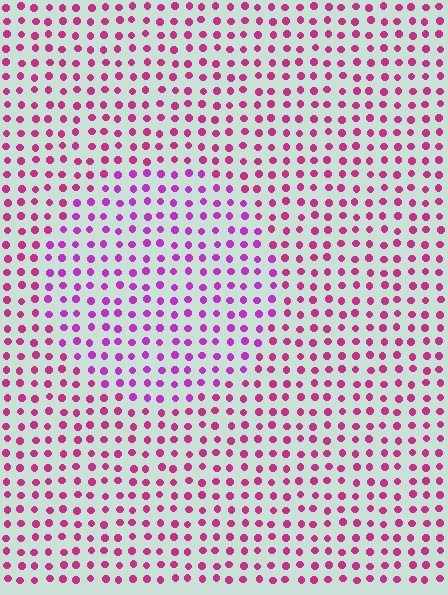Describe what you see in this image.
The image is filled with small magenta elements in a uniform arrangement. A circle-shaped region is visible where the elements are tinted to a slightly different hue, forming a subtle color boundary.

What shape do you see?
I see a circle.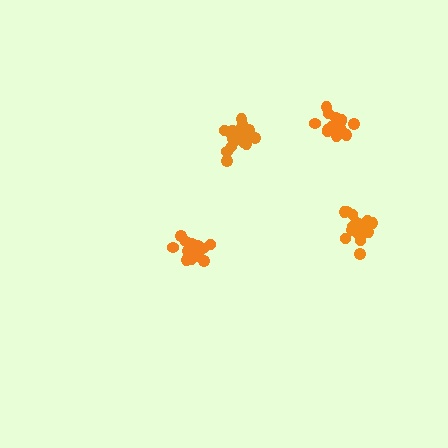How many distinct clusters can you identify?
There are 4 distinct clusters.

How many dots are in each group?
Group 1: 18 dots, Group 2: 19 dots, Group 3: 19 dots, Group 4: 21 dots (77 total).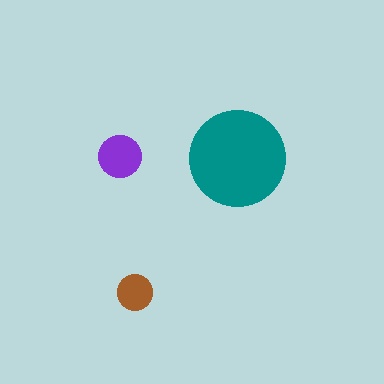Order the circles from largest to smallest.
the teal one, the purple one, the brown one.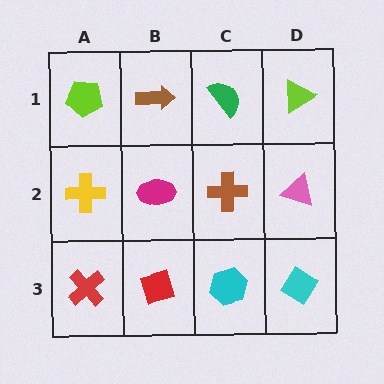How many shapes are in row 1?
4 shapes.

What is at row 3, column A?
A red cross.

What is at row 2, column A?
A yellow cross.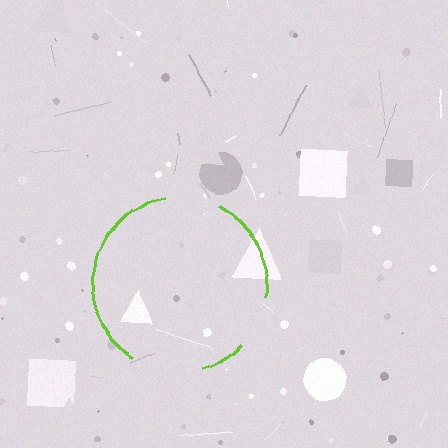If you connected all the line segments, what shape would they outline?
They would outline a circle.